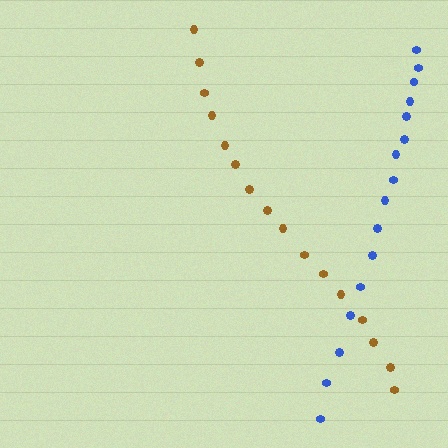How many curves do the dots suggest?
There are 2 distinct paths.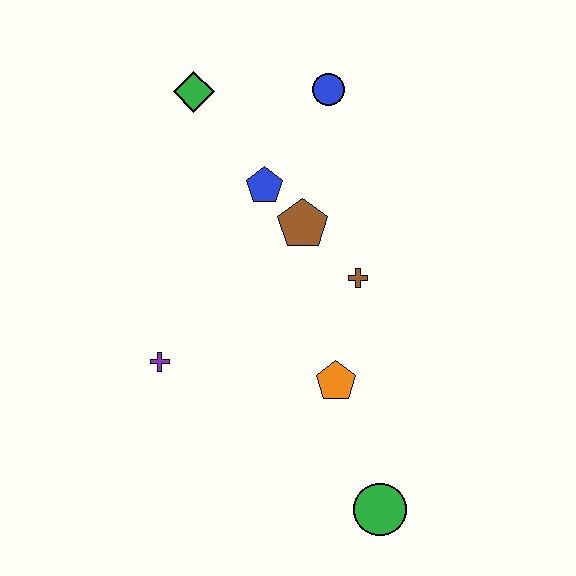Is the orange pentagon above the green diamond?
No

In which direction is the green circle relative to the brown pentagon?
The green circle is below the brown pentagon.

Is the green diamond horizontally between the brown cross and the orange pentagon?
No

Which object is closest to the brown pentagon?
The blue pentagon is closest to the brown pentagon.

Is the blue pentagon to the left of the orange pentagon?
Yes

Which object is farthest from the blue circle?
The green circle is farthest from the blue circle.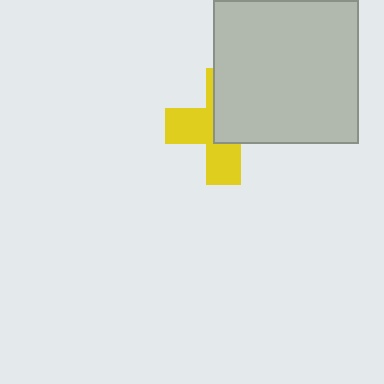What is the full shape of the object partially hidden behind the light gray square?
The partially hidden object is a yellow cross.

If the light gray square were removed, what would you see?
You would see the complete yellow cross.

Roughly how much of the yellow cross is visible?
About half of it is visible (roughly 50%).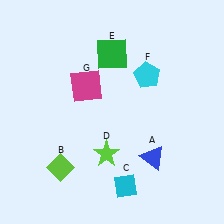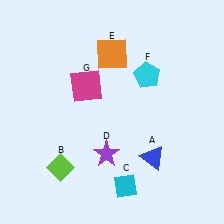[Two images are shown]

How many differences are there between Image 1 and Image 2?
There are 2 differences between the two images.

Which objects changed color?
D changed from lime to purple. E changed from green to orange.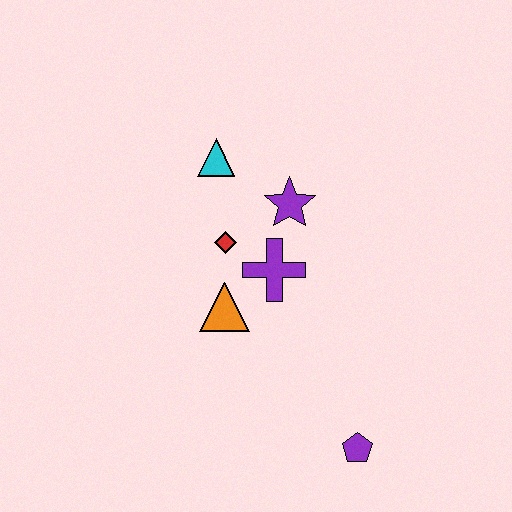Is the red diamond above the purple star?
No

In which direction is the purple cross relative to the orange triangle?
The purple cross is to the right of the orange triangle.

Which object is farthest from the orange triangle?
The purple pentagon is farthest from the orange triangle.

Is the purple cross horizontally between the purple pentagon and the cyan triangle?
Yes